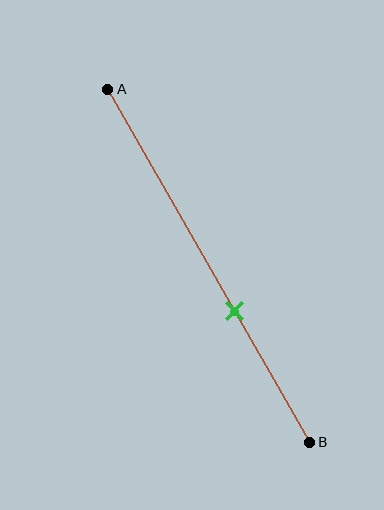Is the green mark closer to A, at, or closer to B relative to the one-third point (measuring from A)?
The green mark is closer to point B than the one-third point of segment AB.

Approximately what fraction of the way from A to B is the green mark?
The green mark is approximately 65% of the way from A to B.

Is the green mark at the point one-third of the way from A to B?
No, the mark is at about 65% from A, not at the 33% one-third point.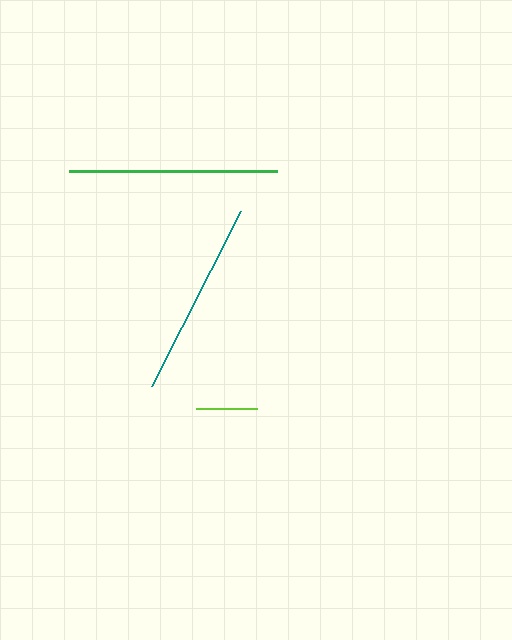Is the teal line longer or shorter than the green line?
The green line is longer than the teal line.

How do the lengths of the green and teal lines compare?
The green and teal lines are approximately the same length.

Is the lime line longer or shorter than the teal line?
The teal line is longer than the lime line.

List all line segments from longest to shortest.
From longest to shortest: green, teal, lime.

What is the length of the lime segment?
The lime segment is approximately 61 pixels long.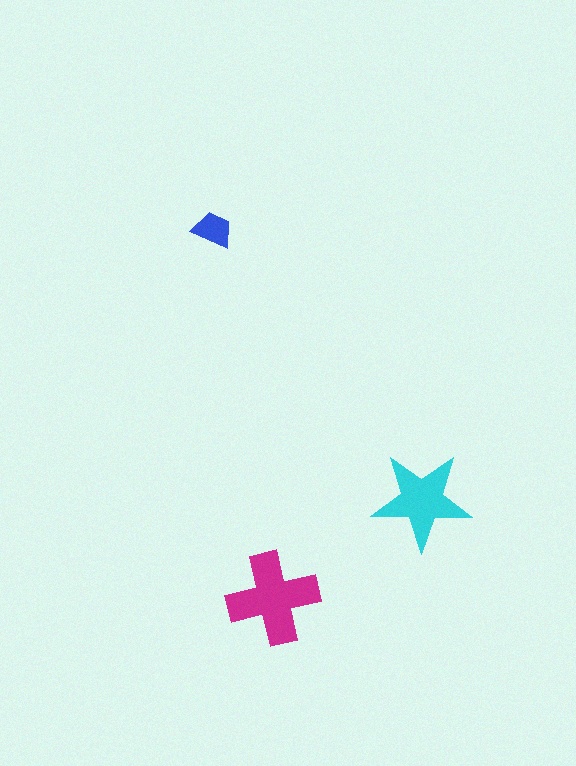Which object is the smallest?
The blue trapezoid.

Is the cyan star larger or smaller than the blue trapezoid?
Larger.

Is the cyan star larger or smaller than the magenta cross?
Smaller.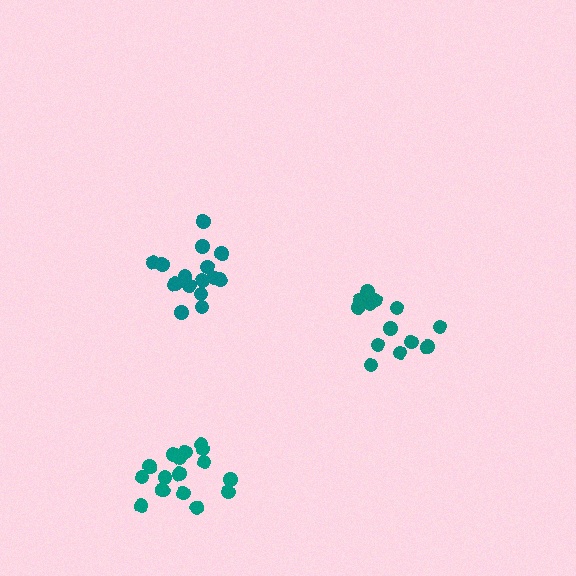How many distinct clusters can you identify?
There are 3 distinct clusters.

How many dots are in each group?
Group 1: 13 dots, Group 2: 18 dots, Group 3: 17 dots (48 total).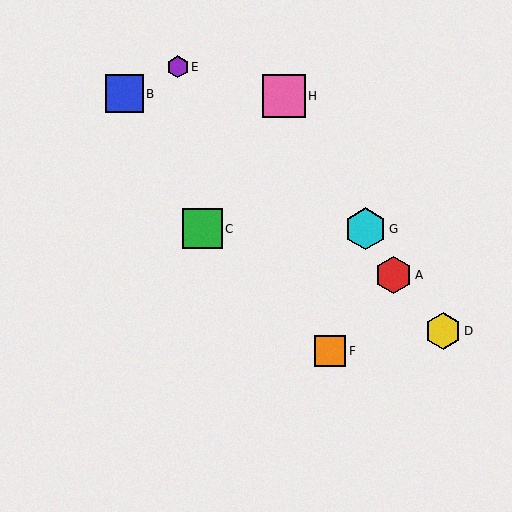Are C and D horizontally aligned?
No, C is at y≈229 and D is at y≈331.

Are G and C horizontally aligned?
Yes, both are at y≈229.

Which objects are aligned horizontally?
Objects C, G are aligned horizontally.